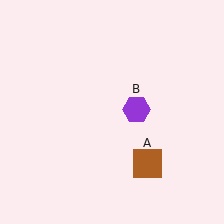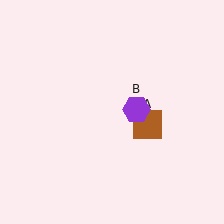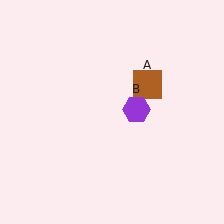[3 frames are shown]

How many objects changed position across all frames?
1 object changed position: brown square (object A).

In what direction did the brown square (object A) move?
The brown square (object A) moved up.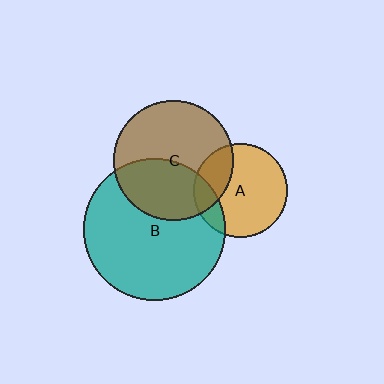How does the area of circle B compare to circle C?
Approximately 1.4 times.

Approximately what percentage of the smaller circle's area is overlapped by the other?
Approximately 15%.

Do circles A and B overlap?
Yes.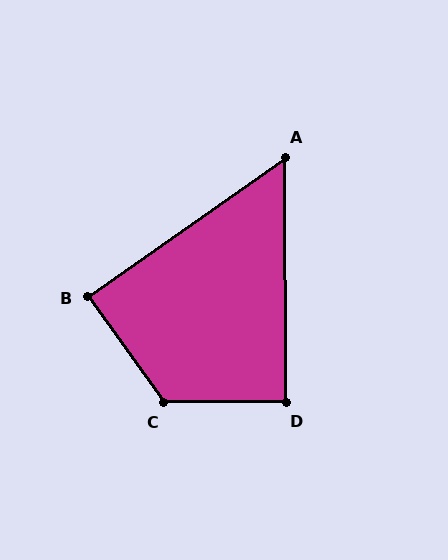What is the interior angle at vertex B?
Approximately 90 degrees (approximately right).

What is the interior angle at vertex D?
Approximately 90 degrees (approximately right).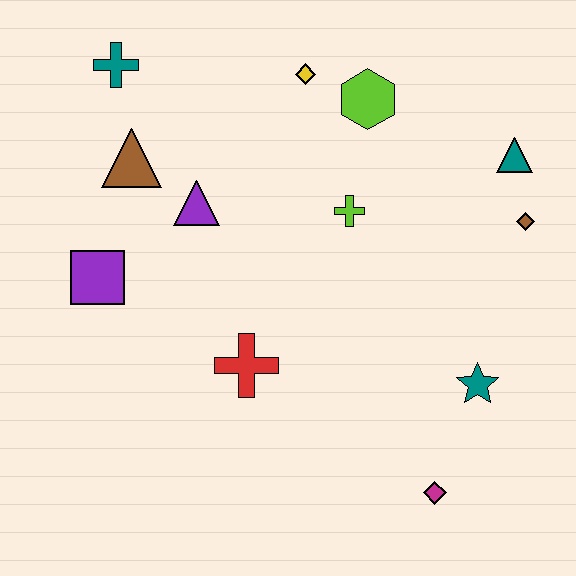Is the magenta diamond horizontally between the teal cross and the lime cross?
No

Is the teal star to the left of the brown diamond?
Yes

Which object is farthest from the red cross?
The teal triangle is farthest from the red cross.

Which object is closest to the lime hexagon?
The yellow diamond is closest to the lime hexagon.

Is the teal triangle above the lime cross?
Yes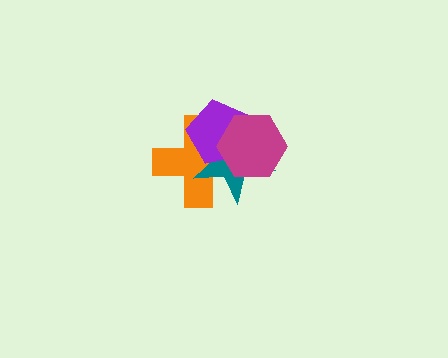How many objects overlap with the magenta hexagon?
3 objects overlap with the magenta hexagon.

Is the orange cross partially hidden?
Yes, it is partially covered by another shape.